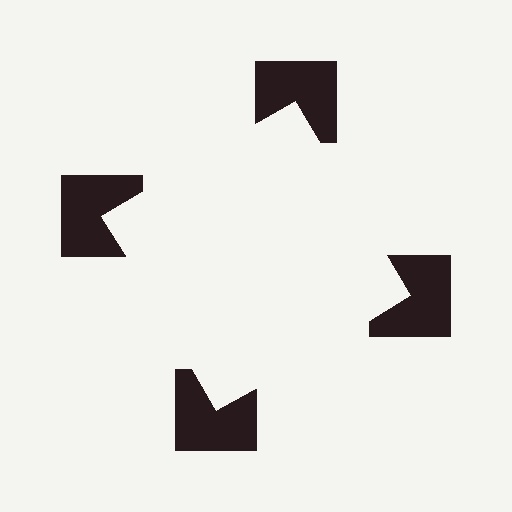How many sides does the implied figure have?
4 sides.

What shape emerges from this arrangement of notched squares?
An illusory square — its edges are inferred from the aligned wedge cuts in the notched squares, not physically drawn.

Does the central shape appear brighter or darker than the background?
It typically appears slightly brighter than the background, even though no actual brightness change is drawn.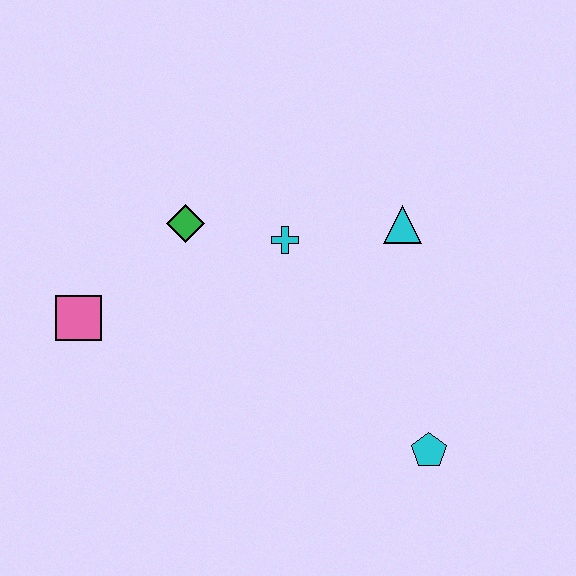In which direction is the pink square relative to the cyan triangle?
The pink square is to the left of the cyan triangle.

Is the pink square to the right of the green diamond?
No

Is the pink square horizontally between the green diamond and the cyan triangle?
No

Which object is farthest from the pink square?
The cyan pentagon is farthest from the pink square.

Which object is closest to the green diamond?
The cyan cross is closest to the green diamond.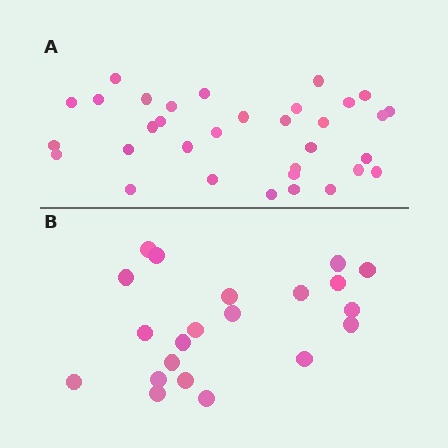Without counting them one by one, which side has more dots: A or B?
Region A (the top region) has more dots.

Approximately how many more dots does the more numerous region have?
Region A has roughly 12 or so more dots than region B.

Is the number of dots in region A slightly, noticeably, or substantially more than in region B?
Region A has substantially more. The ratio is roughly 1.6 to 1.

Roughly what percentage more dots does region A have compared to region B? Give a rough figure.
About 55% more.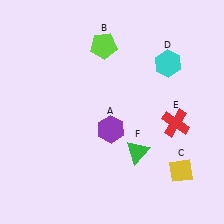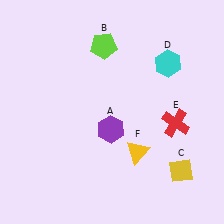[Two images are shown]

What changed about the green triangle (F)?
In Image 1, F is green. In Image 2, it changed to yellow.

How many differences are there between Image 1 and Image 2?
There is 1 difference between the two images.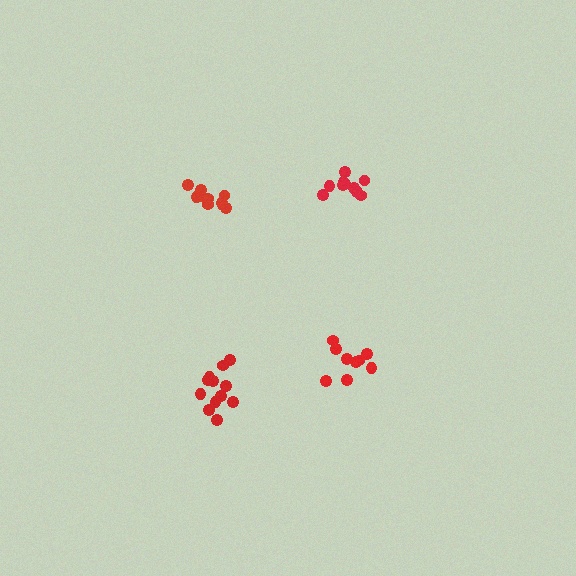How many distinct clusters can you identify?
There are 4 distinct clusters.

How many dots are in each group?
Group 1: 10 dots, Group 2: 10 dots, Group 3: 9 dots, Group 4: 12 dots (41 total).